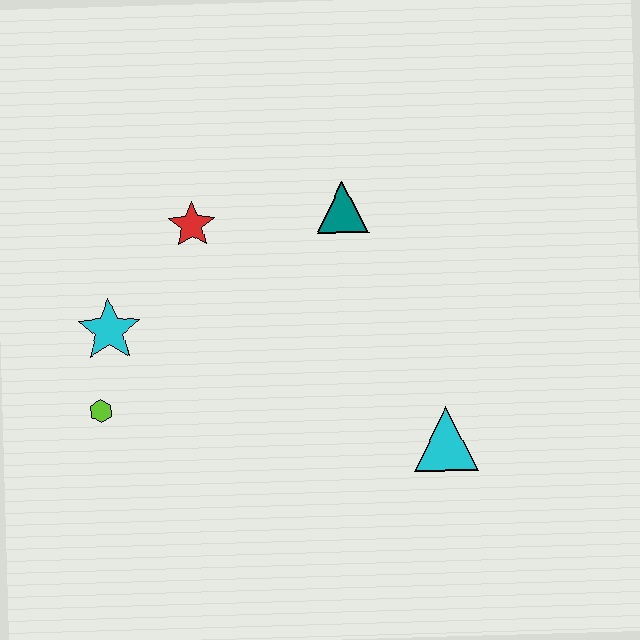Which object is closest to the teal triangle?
The red star is closest to the teal triangle.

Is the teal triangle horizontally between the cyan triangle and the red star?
Yes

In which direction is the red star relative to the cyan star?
The red star is above the cyan star.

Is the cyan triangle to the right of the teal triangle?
Yes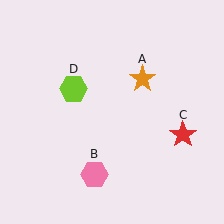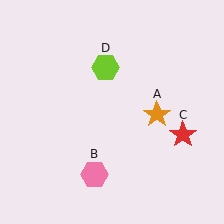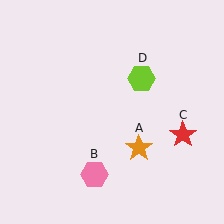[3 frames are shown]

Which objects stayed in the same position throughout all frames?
Pink hexagon (object B) and red star (object C) remained stationary.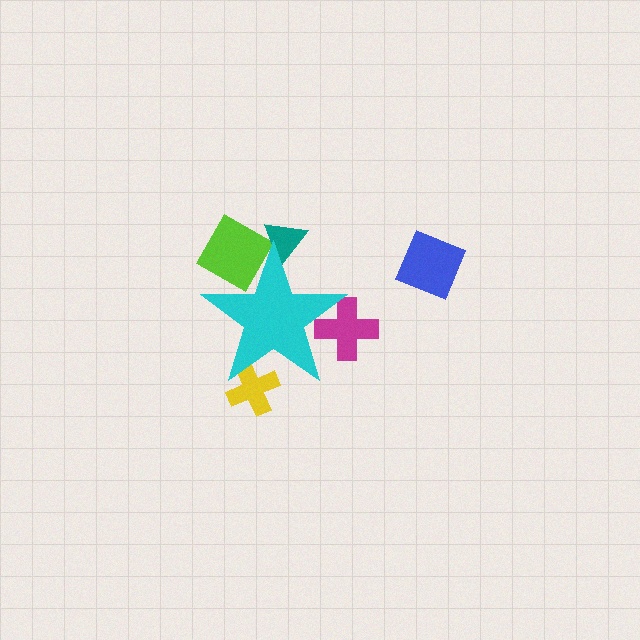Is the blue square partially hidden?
No, the blue square is fully visible.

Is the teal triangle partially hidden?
Yes, the teal triangle is partially hidden behind the cyan star.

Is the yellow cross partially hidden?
Yes, the yellow cross is partially hidden behind the cyan star.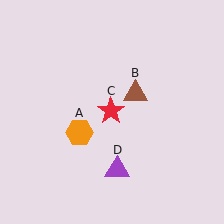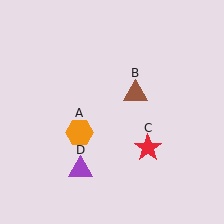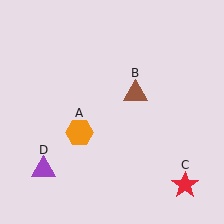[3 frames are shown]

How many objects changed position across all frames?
2 objects changed position: red star (object C), purple triangle (object D).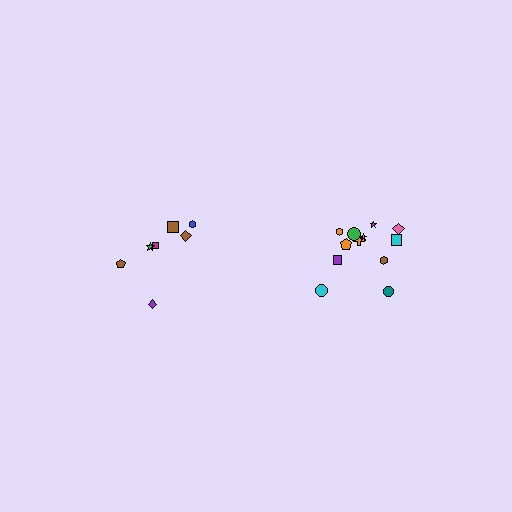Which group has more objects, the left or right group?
The right group.